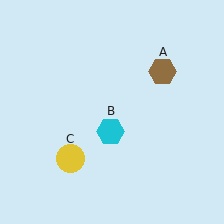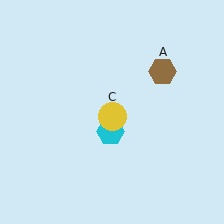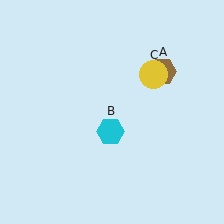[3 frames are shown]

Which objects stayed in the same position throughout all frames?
Brown hexagon (object A) and cyan hexagon (object B) remained stationary.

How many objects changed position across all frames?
1 object changed position: yellow circle (object C).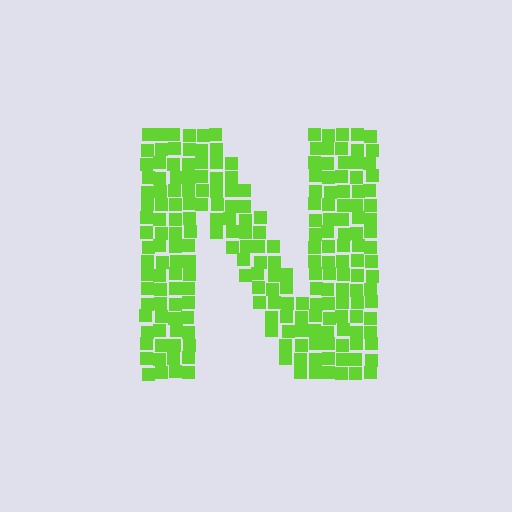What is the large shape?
The large shape is the letter N.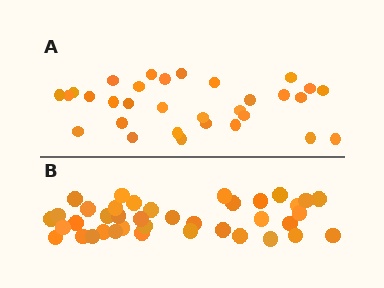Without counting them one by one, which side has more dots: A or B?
Region B (the bottom region) has more dots.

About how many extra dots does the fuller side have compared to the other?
Region B has roughly 8 or so more dots than region A.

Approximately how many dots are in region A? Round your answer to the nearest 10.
About 30 dots. (The exact count is 31, which rounds to 30.)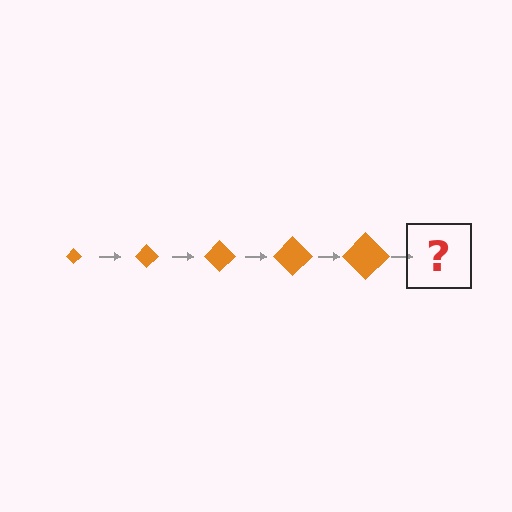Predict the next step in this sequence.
The next step is an orange diamond, larger than the previous one.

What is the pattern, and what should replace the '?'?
The pattern is that the diamond gets progressively larger each step. The '?' should be an orange diamond, larger than the previous one.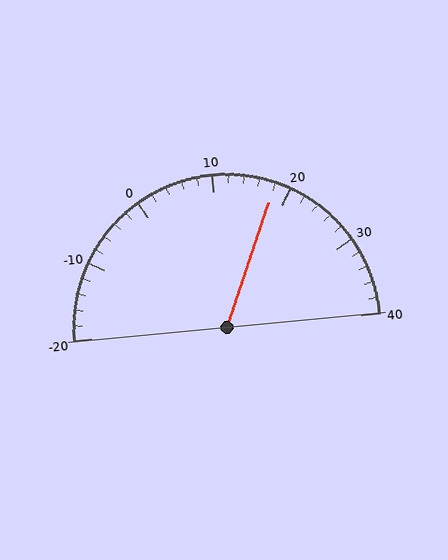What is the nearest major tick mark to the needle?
The nearest major tick mark is 20.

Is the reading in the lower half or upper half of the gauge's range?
The reading is in the upper half of the range (-20 to 40).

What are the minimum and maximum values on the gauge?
The gauge ranges from -20 to 40.